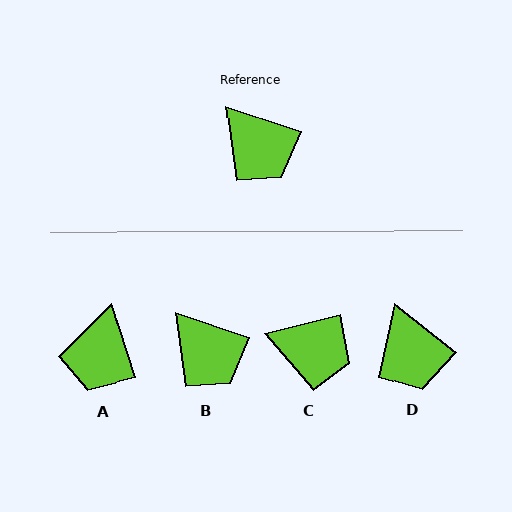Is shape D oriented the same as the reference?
No, it is off by about 20 degrees.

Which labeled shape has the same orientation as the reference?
B.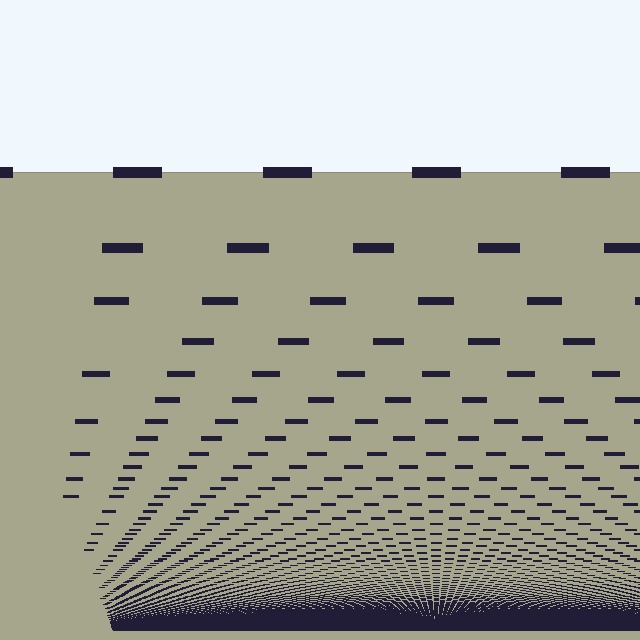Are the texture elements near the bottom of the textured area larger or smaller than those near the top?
Smaller. The gradient is inverted — elements near the bottom are smaller and denser.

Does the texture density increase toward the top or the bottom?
Density increases toward the bottom.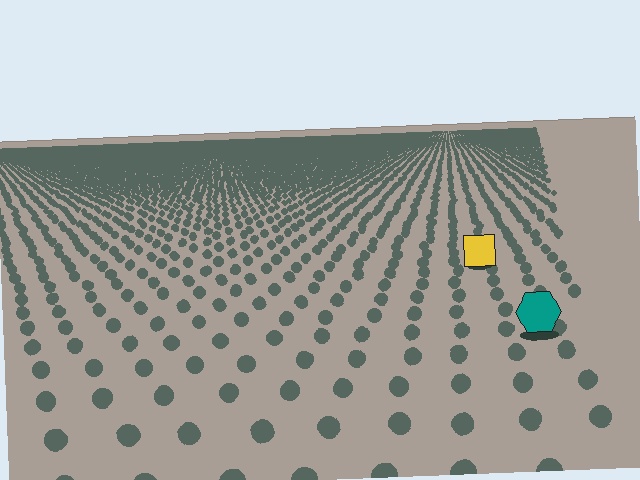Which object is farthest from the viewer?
The yellow square is farthest from the viewer. It appears smaller and the ground texture around it is denser.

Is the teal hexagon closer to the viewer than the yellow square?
Yes. The teal hexagon is closer — you can tell from the texture gradient: the ground texture is coarser near it.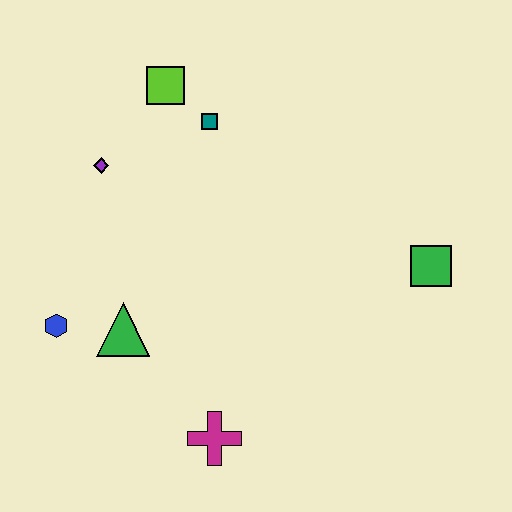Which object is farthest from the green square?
The blue hexagon is farthest from the green square.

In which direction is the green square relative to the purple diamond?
The green square is to the right of the purple diamond.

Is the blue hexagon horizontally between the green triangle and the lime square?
No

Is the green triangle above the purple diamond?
No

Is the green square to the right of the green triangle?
Yes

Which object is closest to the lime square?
The teal square is closest to the lime square.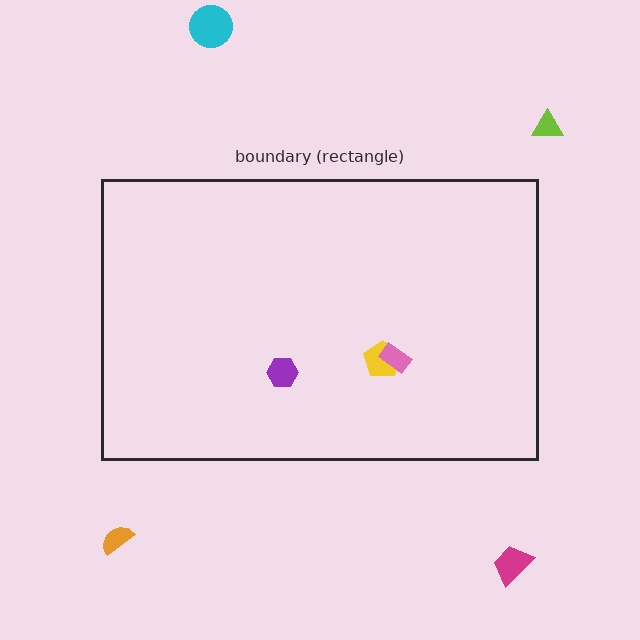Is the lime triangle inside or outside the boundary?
Outside.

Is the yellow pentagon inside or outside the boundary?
Inside.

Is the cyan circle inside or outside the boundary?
Outside.